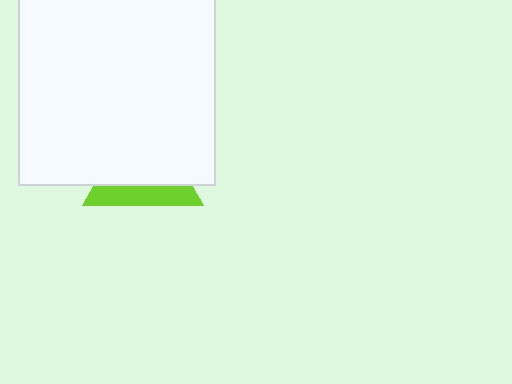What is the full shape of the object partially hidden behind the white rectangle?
The partially hidden object is a lime triangle.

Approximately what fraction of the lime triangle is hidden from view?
Roughly 66% of the lime triangle is hidden behind the white rectangle.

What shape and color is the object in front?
The object in front is a white rectangle.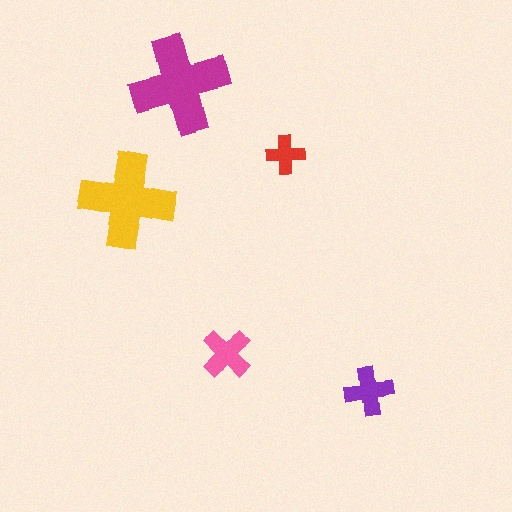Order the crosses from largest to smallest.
the magenta one, the yellow one, the pink one, the purple one, the red one.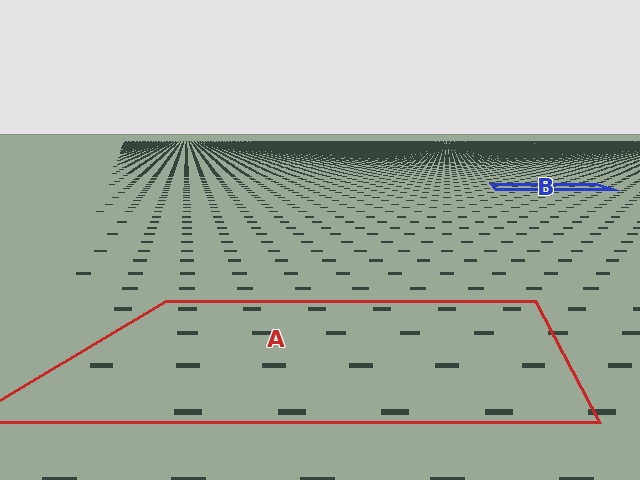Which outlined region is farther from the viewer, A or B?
Region B is farther from the viewer — the texture elements inside it appear smaller and more densely packed.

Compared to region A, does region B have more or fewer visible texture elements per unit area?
Region B has more texture elements per unit area — they are packed more densely because it is farther away.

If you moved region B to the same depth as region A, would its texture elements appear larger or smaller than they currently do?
They would appear larger. At a closer depth, the same texture elements are projected at a bigger on-screen size.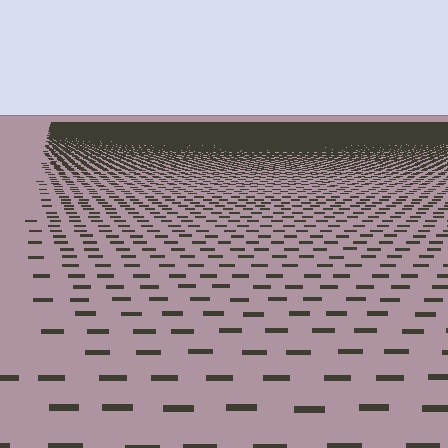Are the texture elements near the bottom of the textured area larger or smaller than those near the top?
Larger. Near the bottom, elements are closer to the viewer and appear at a bigger on-screen size.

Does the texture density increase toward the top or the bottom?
Density increases toward the top.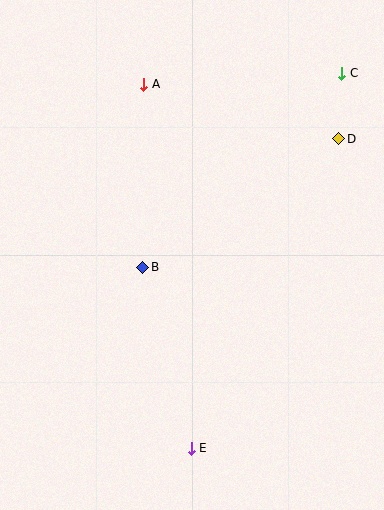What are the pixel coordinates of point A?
Point A is at (144, 84).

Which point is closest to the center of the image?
Point B at (143, 267) is closest to the center.